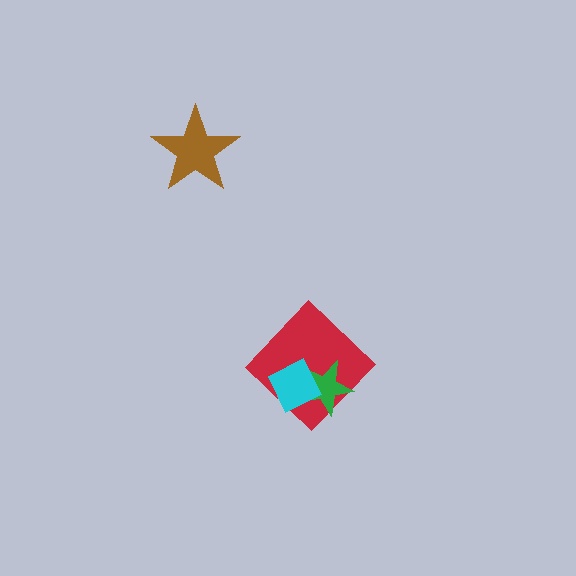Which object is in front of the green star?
The cyan diamond is in front of the green star.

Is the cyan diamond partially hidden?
No, no other shape covers it.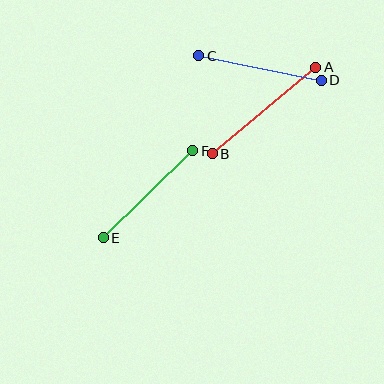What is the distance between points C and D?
The distance is approximately 125 pixels.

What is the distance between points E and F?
The distance is approximately 125 pixels.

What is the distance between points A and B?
The distance is approximately 135 pixels.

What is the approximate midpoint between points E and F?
The midpoint is at approximately (148, 194) pixels.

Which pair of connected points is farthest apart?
Points A and B are farthest apart.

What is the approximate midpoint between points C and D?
The midpoint is at approximately (260, 68) pixels.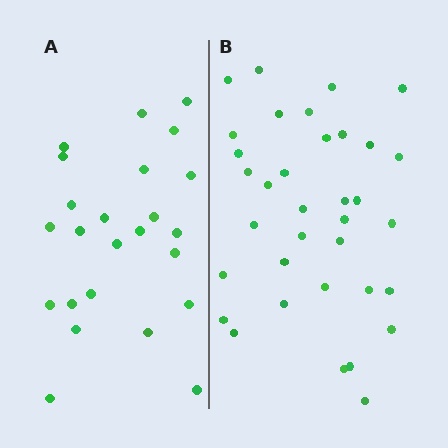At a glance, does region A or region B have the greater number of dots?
Region B (the right region) has more dots.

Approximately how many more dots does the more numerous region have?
Region B has roughly 12 or so more dots than region A.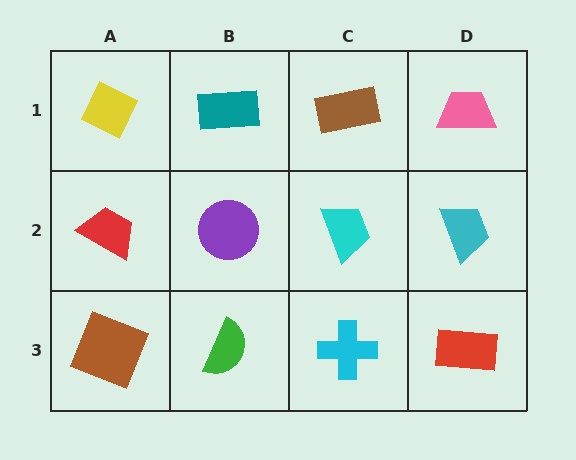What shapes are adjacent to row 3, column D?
A cyan trapezoid (row 2, column D), a cyan cross (row 3, column C).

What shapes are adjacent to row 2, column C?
A brown rectangle (row 1, column C), a cyan cross (row 3, column C), a purple circle (row 2, column B), a cyan trapezoid (row 2, column D).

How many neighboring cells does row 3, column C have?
3.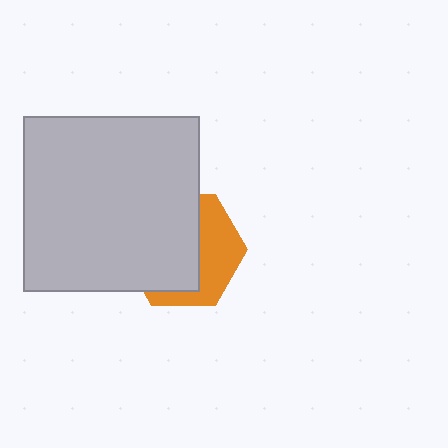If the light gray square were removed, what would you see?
You would see the complete orange hexagon.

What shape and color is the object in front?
The object in front is a light gray square.